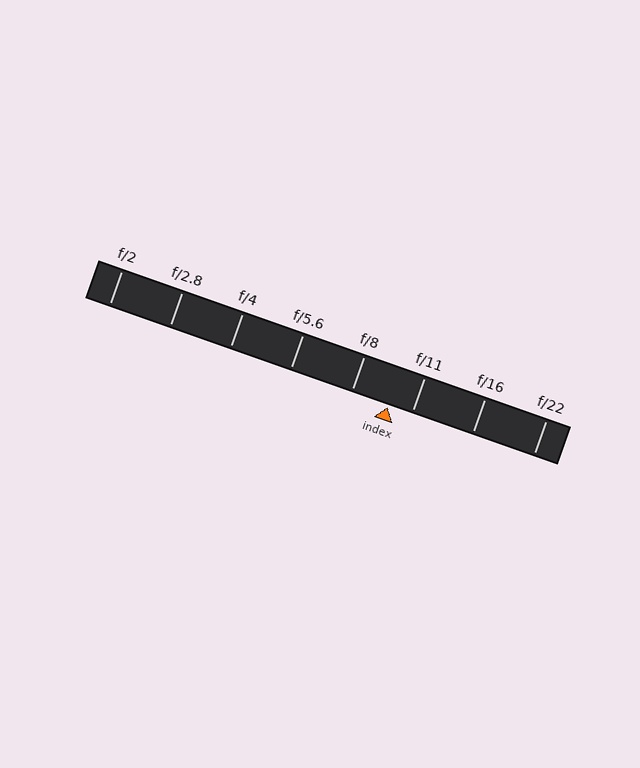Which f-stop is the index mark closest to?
The index mark is closest to f/11.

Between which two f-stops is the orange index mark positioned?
The index mark is between f/8 and f/11.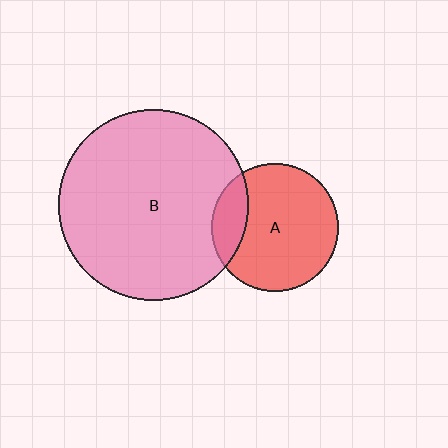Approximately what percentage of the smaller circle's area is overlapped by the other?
Approximately 20%.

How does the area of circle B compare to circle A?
Approximately 2.2 times.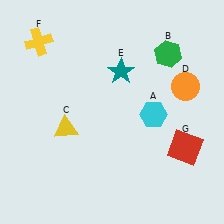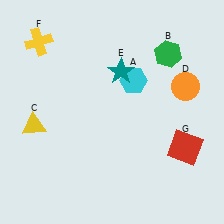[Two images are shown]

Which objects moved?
The objects that moved are: the cyan hexagon (A), the yellow triangle (C).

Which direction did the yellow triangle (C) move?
The yellow triangle (C) moved left.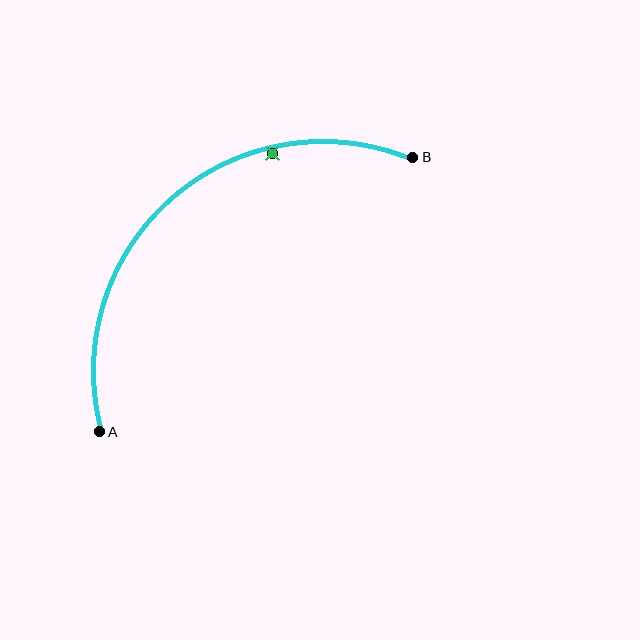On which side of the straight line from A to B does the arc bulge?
The arc bulges above and to the left of the straight line connecting A and B.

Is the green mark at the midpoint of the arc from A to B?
No — the green mark does not lie on the arc at all. It sits slightly inside the curve.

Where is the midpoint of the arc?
The arc midpoint is the point on the curve farthest from the straight line joining A and B. It sits above and to the left of that line.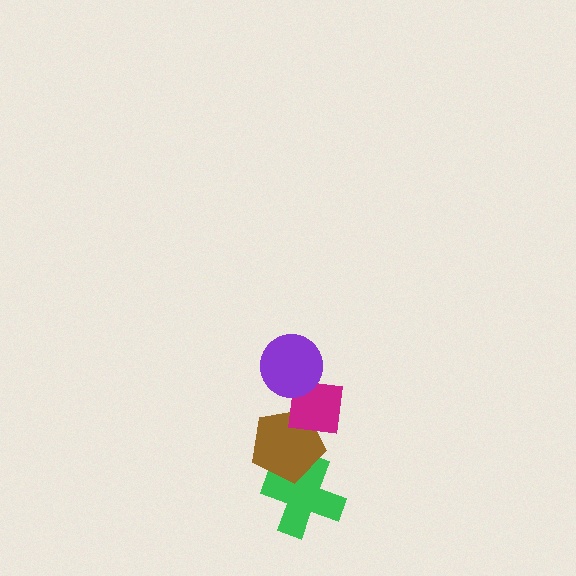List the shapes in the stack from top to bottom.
From top to bottom: the purple circle, the magenta square, the brown pentagon, the green cross.